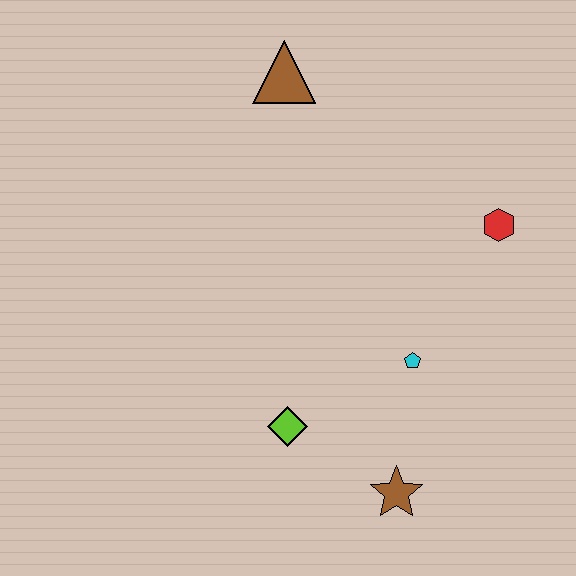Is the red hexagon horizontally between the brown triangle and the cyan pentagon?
No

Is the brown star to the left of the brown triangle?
No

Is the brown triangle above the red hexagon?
Yes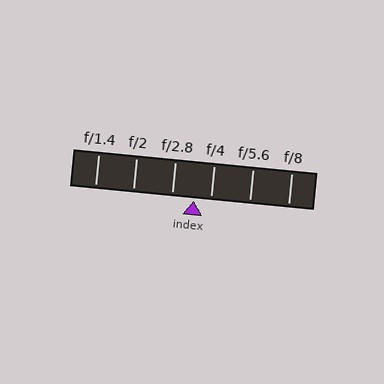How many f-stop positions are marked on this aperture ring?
There are 6 f-stop positions marked.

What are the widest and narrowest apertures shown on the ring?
The widest aperture shown is f/1.4 and the narrowest is f/8.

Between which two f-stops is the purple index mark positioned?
The index mark is between f/2.8 and f/4.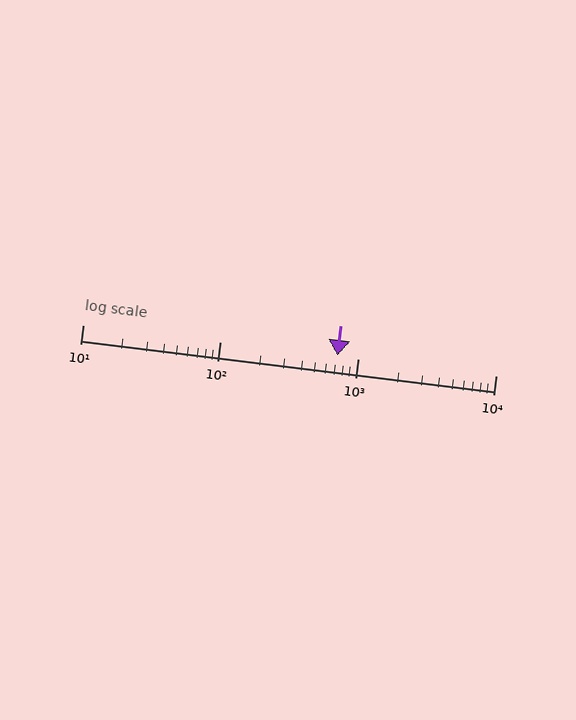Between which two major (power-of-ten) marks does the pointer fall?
The pointer is between 100 and 1000.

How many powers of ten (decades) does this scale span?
The scale spans 3 decades, from 10 to 10000.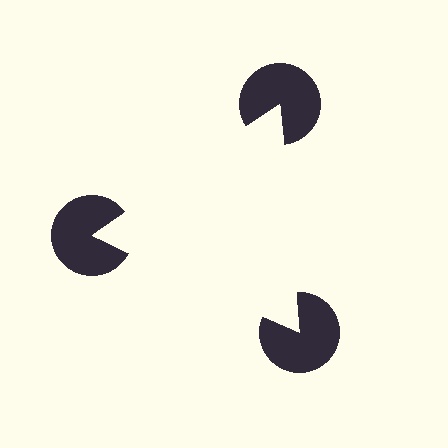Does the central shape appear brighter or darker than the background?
It typically appears slightly brighter than the background, even though no actual brightness change is drawn.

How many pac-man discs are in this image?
There are 3 — one at each vertex of the illusory triangle.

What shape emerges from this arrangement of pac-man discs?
An illusory triangle — its edges are inferred from the aligned wedge cuts in the pac-man discs, not physically drawn.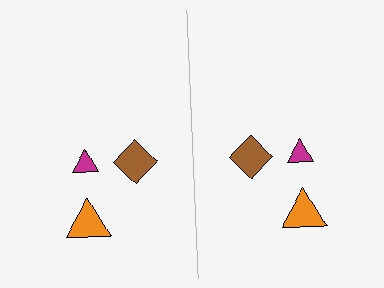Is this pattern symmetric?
Yes, this pattern has bilateral (reflection) symmetry.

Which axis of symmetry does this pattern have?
The pattern has a vertical axis of symmetry running through the center of the image.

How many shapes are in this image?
There are 6 shapes in this image.